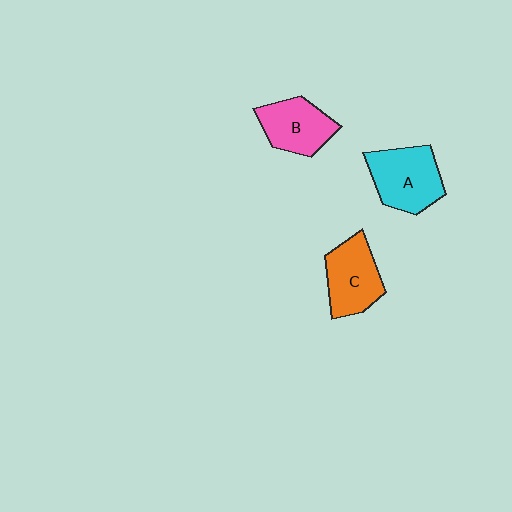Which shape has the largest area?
Shape A (cyan).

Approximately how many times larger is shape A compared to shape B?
Approximately 1.2 times.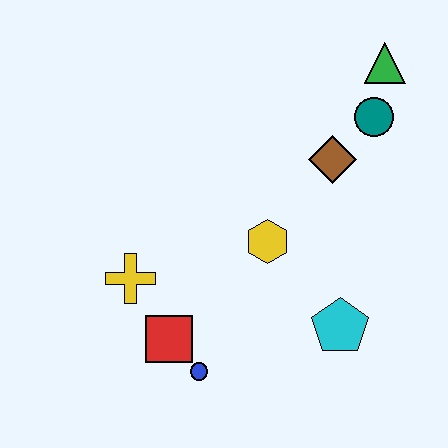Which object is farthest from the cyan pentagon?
The green triangle is farthest from the cyan pentagon.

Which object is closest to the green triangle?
The teal circle is closest to the green triangle.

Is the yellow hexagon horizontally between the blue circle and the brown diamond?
Yes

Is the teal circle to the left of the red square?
No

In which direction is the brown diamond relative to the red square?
The brown diamond is above the red square.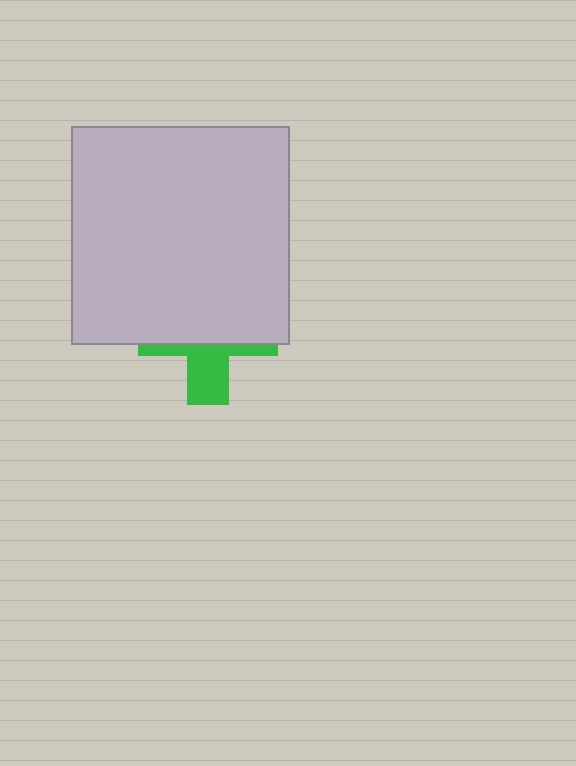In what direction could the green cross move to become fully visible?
The green cross could move down. That would shift it out from behind the light gray square entirely.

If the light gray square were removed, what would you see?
You would see the complete green cross.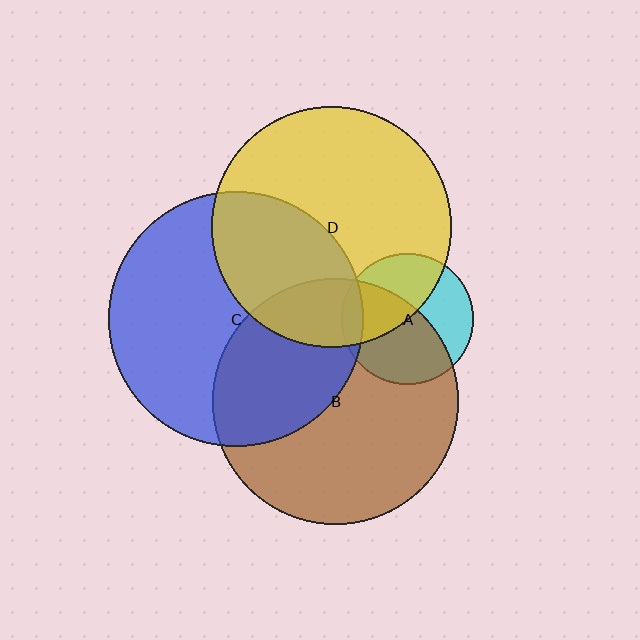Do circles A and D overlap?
Yes.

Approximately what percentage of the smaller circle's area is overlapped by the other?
Approximately 45%.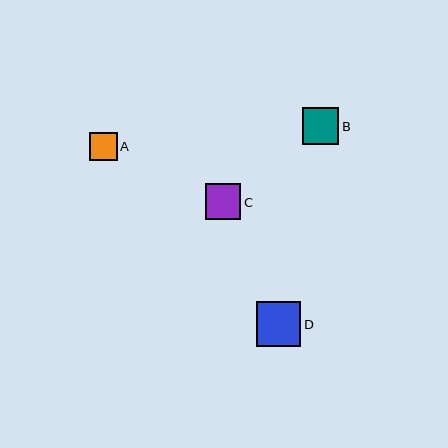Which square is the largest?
Square D is the largest with a size of approximately 44 pixels.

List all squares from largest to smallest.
From largest to smallest: D, B, C, A.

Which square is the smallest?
Square A is the smallest with a size of approximately 28 pixels.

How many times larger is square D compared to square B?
Square D is approximately 1.2 times the size of square B.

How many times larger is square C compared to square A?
Square C is approximately 1.3 times the size of square A.